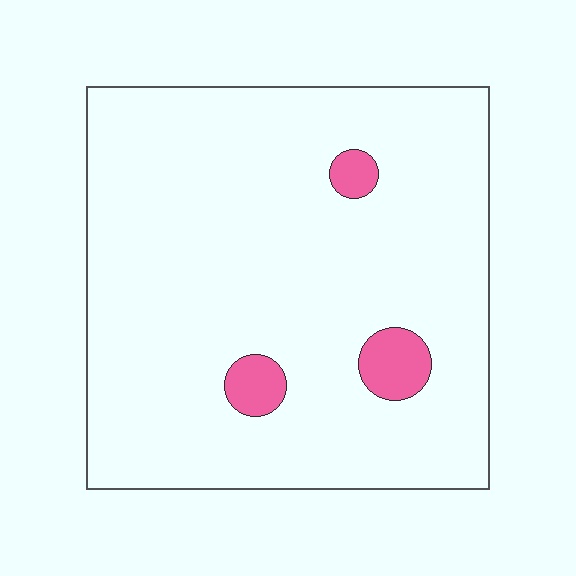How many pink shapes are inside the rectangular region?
3.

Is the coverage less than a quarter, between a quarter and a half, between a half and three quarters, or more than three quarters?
Less than a quarter.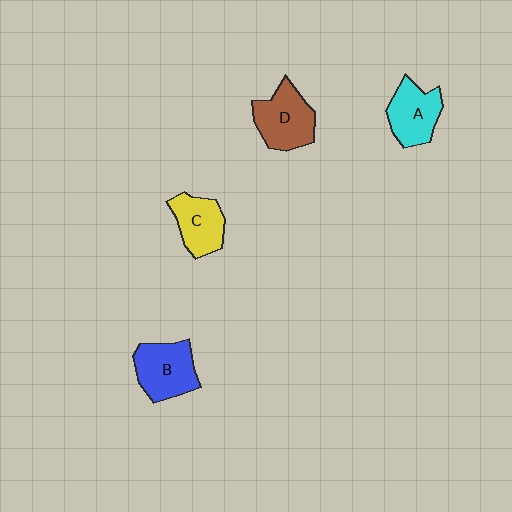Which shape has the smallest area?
Shape C (yellow).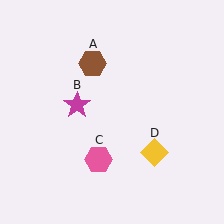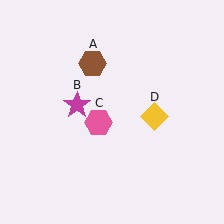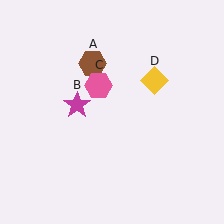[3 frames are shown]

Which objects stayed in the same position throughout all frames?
Brown hexagon (object A) and magenta star (object B) remained stationary.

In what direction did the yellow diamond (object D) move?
The yellow diamond (object D) moved up.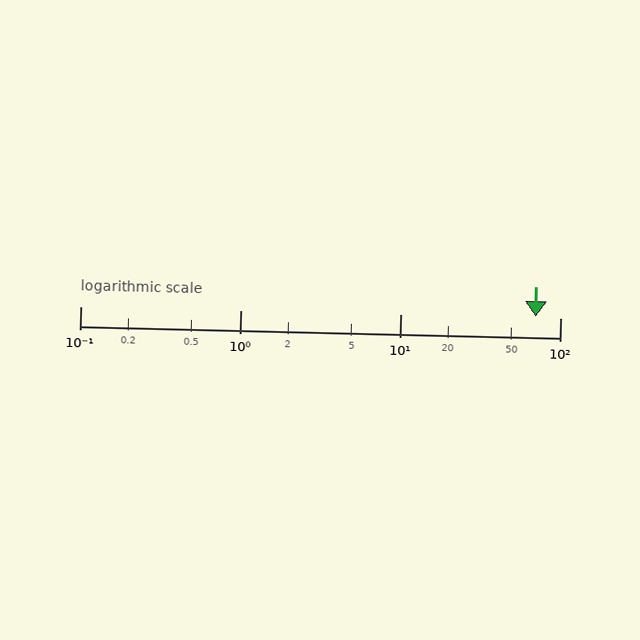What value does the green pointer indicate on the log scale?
The pointer indicates approximately 70.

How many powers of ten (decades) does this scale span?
The scale spans 3 decades, from 0.1 to 100.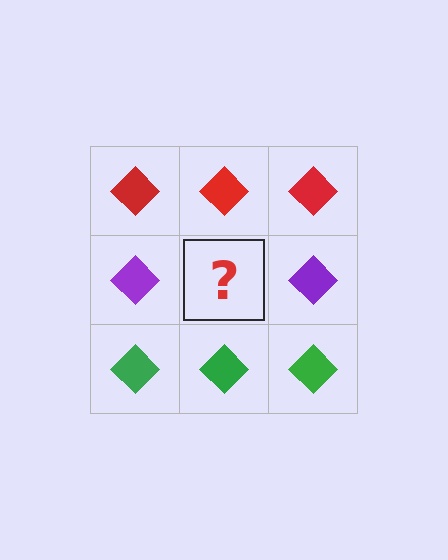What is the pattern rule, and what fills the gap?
The rule is that each row has a consistent color. The gap should be filled with a purple diamond.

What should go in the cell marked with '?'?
The missing cell should contain a purple diamond.